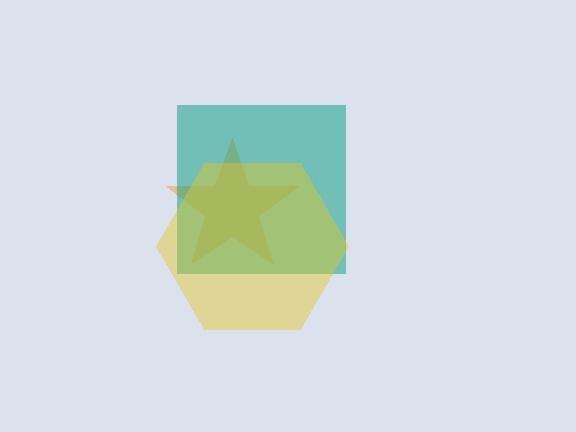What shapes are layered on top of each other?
The layered shapes are: an orange star, a teal square, a yellow hexagon.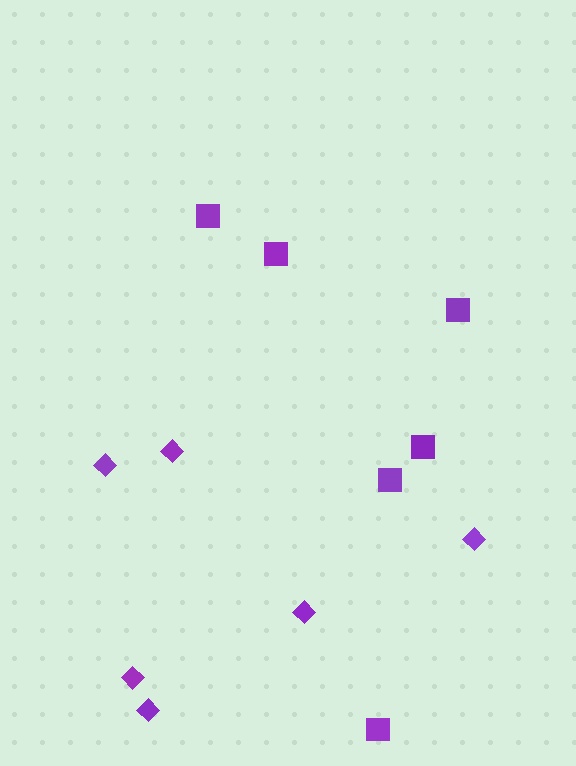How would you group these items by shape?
There are 2 groups: one group of squares (6) and one group of diamonds (6).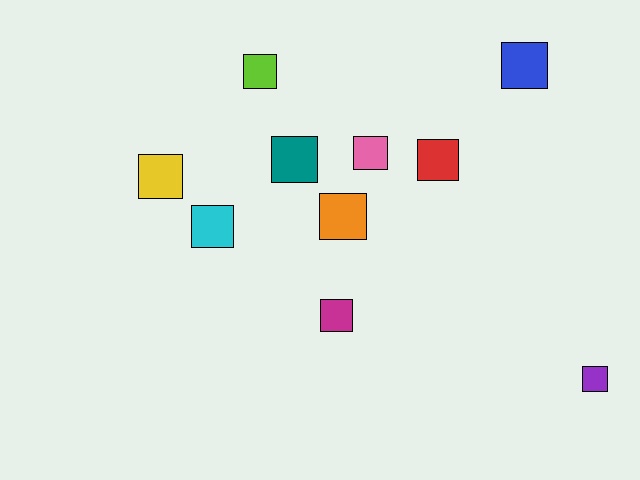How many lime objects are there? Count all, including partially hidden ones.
There is 1 lime object.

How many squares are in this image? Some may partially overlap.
There are 10 squares.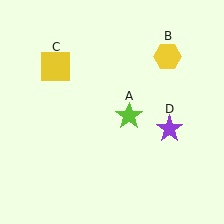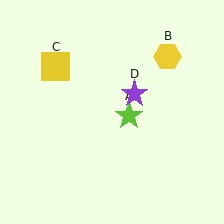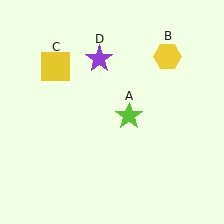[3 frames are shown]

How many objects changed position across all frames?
1 object changed position: purple star (object D).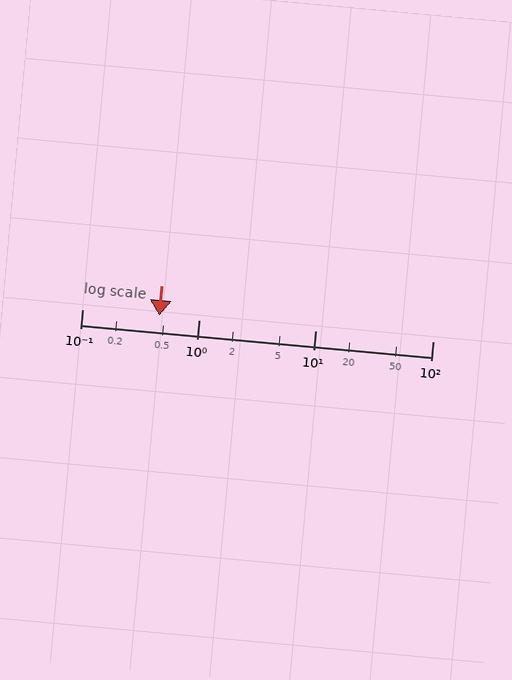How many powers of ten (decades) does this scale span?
The scale spans 3 decades, from 0.1 to 100.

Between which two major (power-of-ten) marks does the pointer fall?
The pointer is between 0.1 and 1.